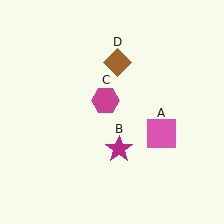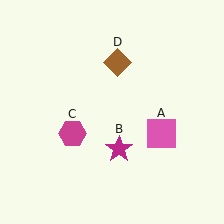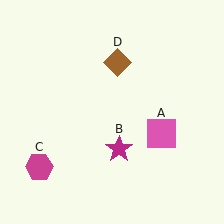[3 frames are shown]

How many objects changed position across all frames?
1 object changed position: magenta hexagon (object C).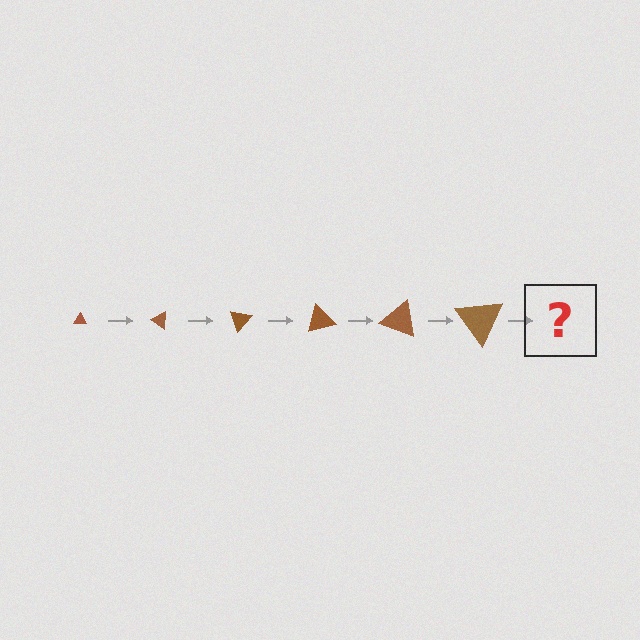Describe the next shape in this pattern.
It should be a triangle, larger than the previous one and rotated 210 degrees from the start.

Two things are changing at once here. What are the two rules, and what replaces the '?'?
The two rules are that the triangle grows larger each step and it rotates 35 degrees each step. The '?' should be a triangle, larger than the previous one and rotated 210 degrees from the start.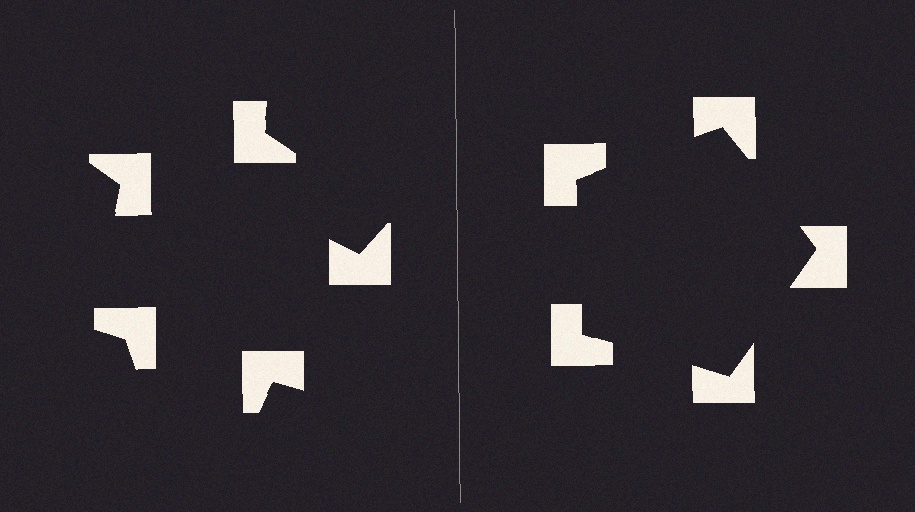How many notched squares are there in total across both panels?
10 — 5 on each side.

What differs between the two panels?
The notched squares are positioned identically on both sides; only the wedge orientations differ. On the right they align to a pentagon; on the left they are misaligned.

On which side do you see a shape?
An illusory pentagon appears on the right side. On the left side the wedge cuts are rotated, so no coherent shape forms.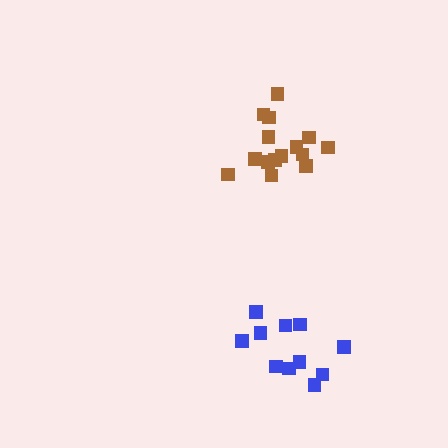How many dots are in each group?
Group 1: 15 dots, Group 2: 11 dots (26 total).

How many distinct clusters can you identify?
There are 2 distinct clusters.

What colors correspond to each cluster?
The clusters are colored: brown, blue.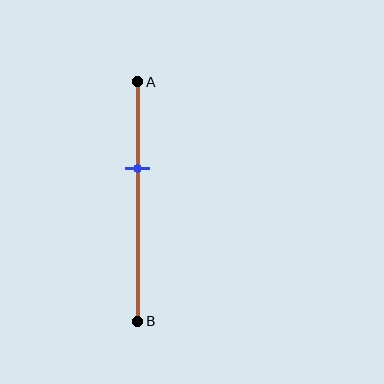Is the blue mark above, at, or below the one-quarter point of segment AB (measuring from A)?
The blue mark is below the one-quarter point of segment AB.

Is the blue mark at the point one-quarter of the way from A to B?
No, the mark is at about 35% from A, not at the 25% one-quarter point.